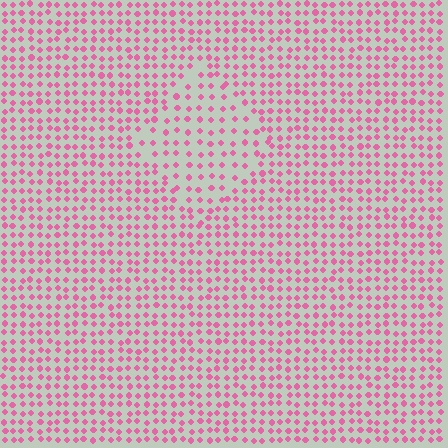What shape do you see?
I see a diamond.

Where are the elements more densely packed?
The elements are more densely packed outside the diamond boundary.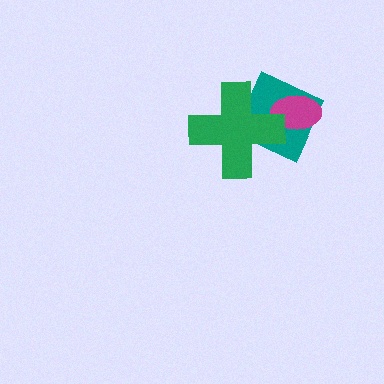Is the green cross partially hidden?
No, no other shape covers it.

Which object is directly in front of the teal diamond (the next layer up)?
The magenta ellipse is directly in front of the teal diamond.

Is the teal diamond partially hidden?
Yes, it is partially covered by another shape.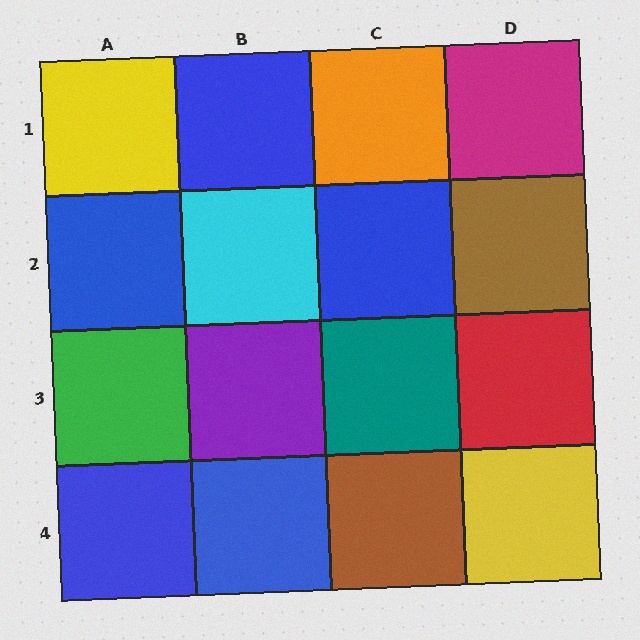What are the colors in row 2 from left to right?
Blue, cyan, blue, brown.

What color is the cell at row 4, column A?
Blue.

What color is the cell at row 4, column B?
Blue.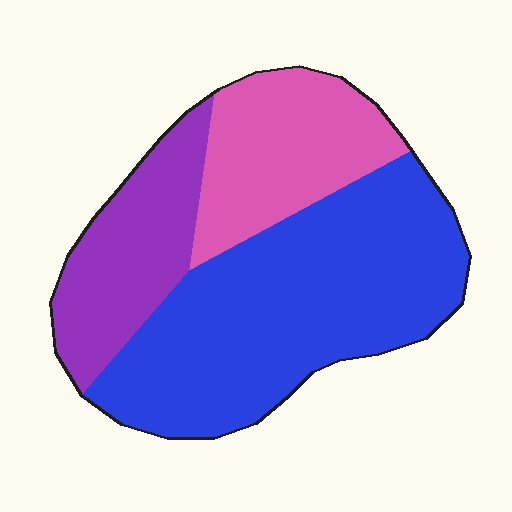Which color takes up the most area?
Blue, at roughly 55%.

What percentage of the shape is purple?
Purple takes up about one fifth (1/5) of the shape.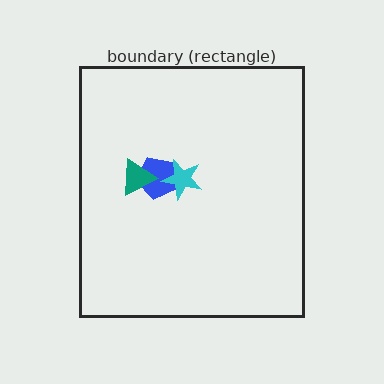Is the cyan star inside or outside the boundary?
Inside.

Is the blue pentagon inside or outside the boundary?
Inside.